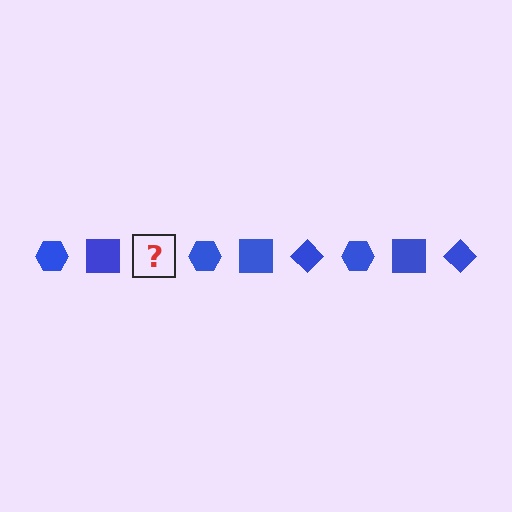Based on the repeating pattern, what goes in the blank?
The blank should be a blue diamond.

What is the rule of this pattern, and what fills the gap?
The rule is that the pattern cycles through hexagon, square, diamond shapes in blue. The gap should be filled with a blue diamond.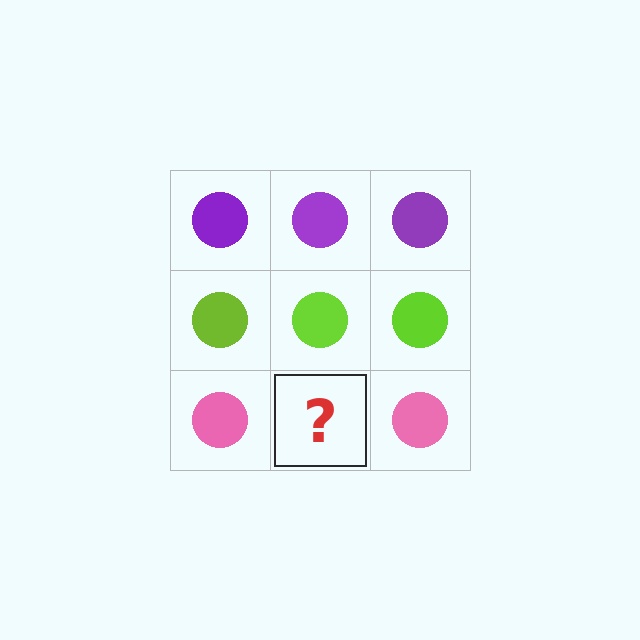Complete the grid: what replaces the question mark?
The question mark should be replaced with a pink circle.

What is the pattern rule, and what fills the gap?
The rule is that each row has a consistent color. The gap should be filled with a pink circle.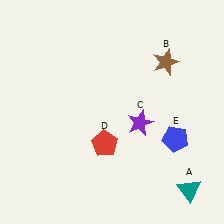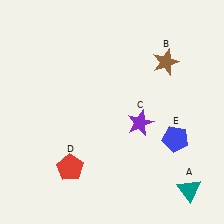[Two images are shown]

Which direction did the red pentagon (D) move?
The red pentagon (D) moved left.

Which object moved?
The red pentagon (D) moved left.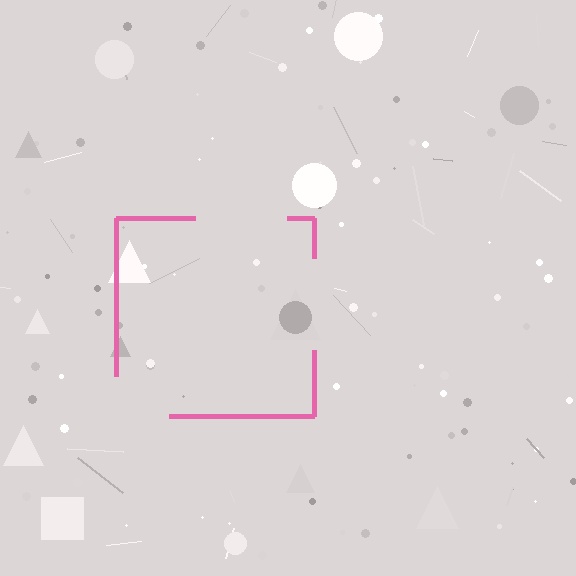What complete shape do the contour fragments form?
The contour fragments form a square.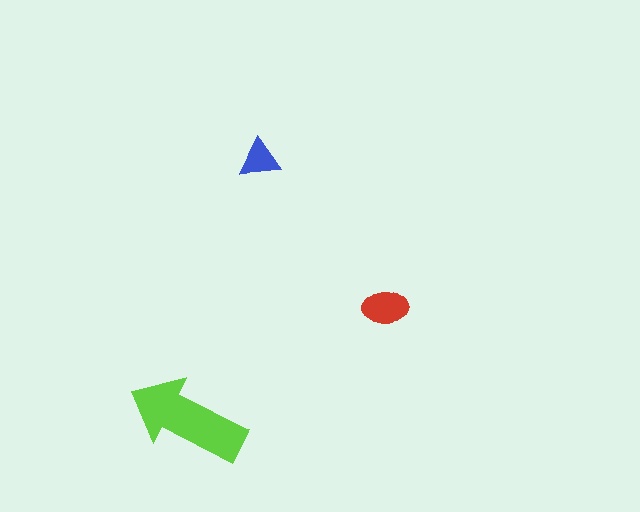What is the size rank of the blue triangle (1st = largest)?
3rd.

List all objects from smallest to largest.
The blue triangle, the red ellipse, the lime arrow.